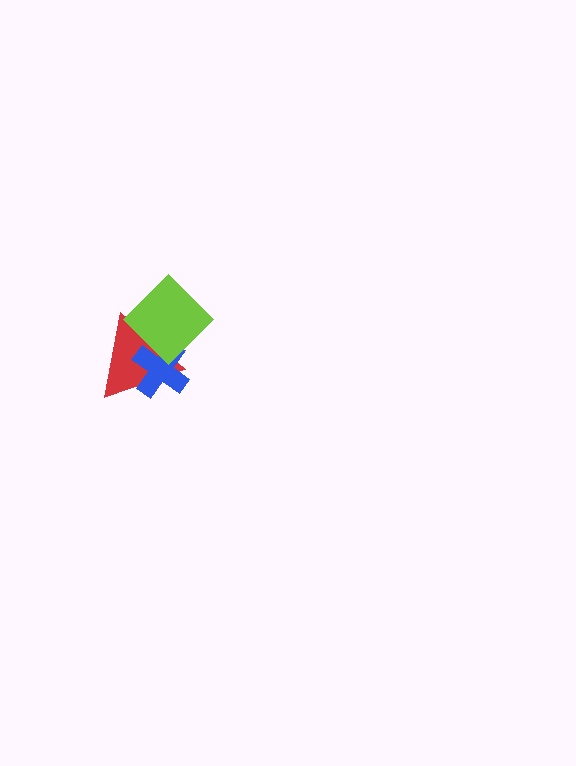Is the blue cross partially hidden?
Yes, it is partially covered by another shape.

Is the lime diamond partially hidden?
No, no other shape covers it.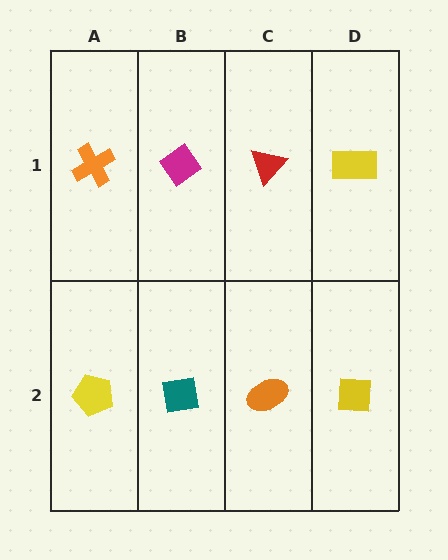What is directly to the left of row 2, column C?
A teal square.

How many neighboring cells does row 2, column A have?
2.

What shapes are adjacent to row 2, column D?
A yellow rectangle (row 1, column D), an orange ellipse (row 2, column C).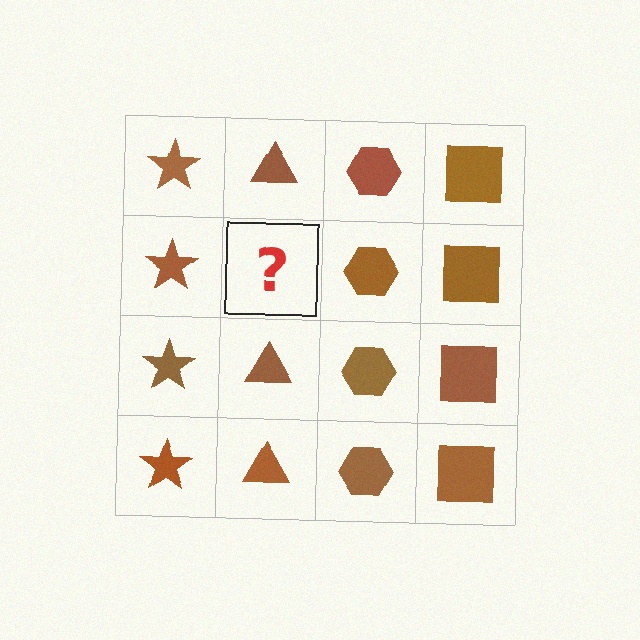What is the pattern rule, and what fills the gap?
The rule is that each column has a consistent shape. The gap should be filled with a brown triangle.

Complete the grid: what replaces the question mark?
The question mark should be replaced with a brown triangle.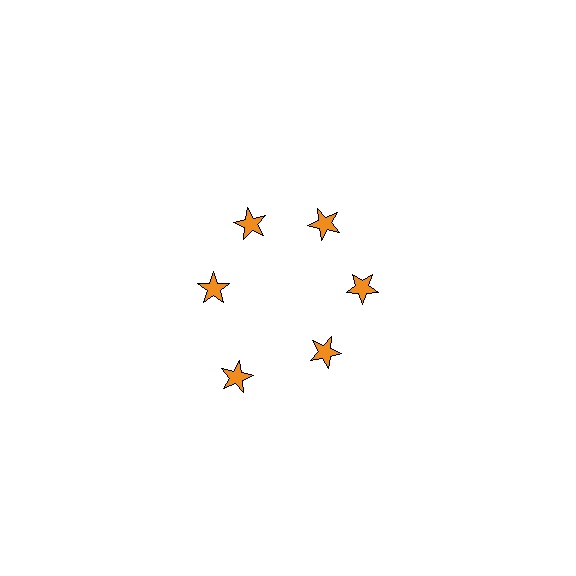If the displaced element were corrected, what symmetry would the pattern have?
It would have 6-fold rotational symmetry — the pattern would map onto itself every 60 degrees.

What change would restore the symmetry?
The symmetry would be restored by moving it inward, back onto the ring so that all 6 stars sit at equal angles and equal distance from the center.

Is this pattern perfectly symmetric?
No. The 6 orange stars are arranged in a ring, but one element near the 7 o'clock position is pushed outward from the center, breaking the 6-fold rotational symmetry.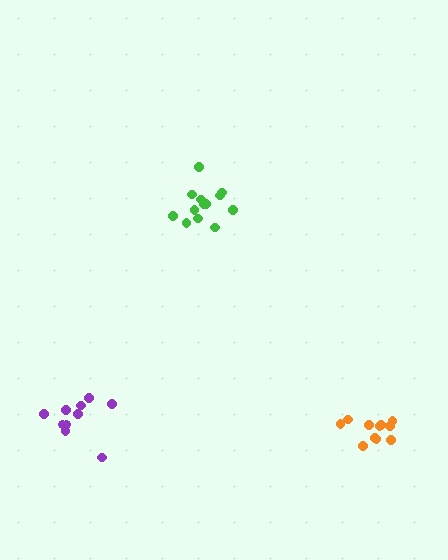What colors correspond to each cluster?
The clusters are colored: purple, green, orange.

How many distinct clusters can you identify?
There are 3 distinct clusters.